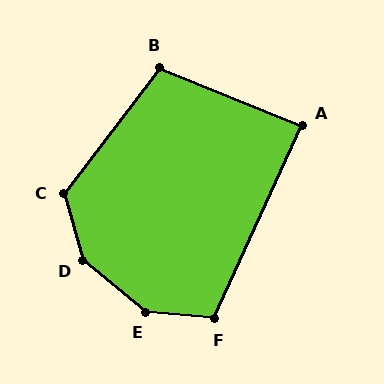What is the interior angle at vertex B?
Approximately 105 degrees (obtuse).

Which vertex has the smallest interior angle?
A, at approximately 88 degrees.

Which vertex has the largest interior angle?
D, at approximately 146 degrees.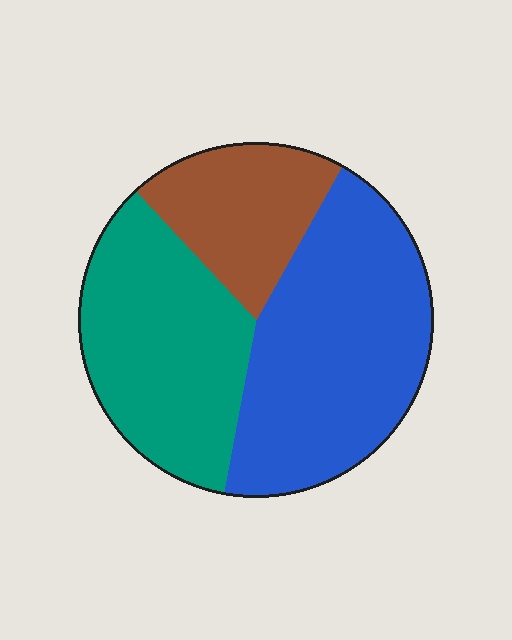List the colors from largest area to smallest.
From largest to smallest: blue, teal, brown.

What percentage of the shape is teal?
Teal takes up about one third (1/3) of the shape.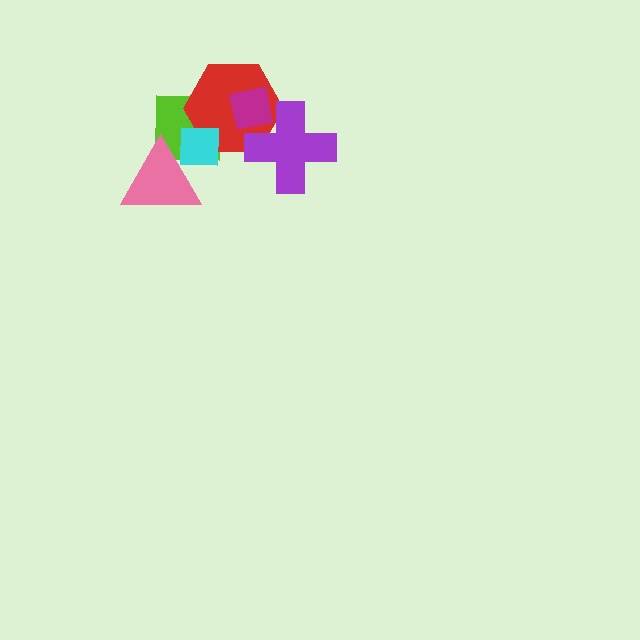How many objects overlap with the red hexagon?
4 objects overlap with the red hexagon.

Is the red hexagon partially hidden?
Yes, it is partially covered by another shape.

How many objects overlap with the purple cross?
2 objects overlap with the purple cross.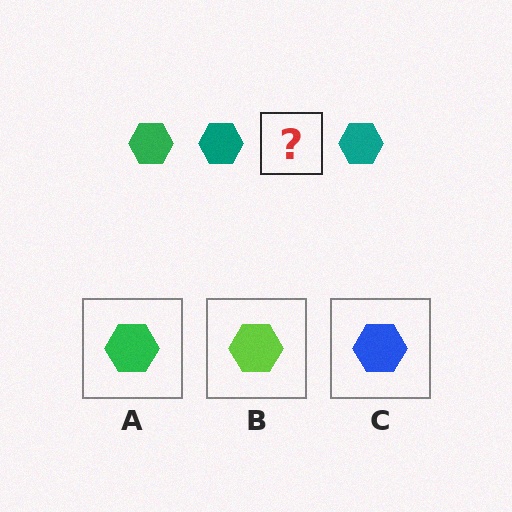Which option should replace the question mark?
Option A.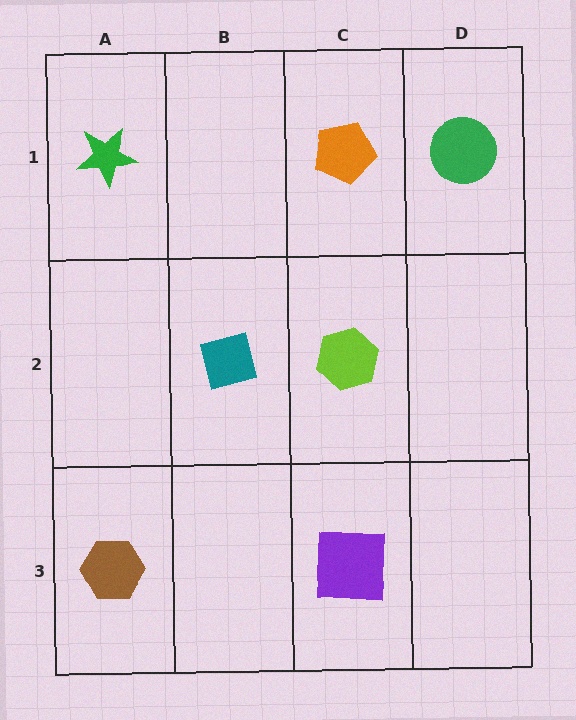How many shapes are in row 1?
3 shapes.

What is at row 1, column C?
An orange pentagon.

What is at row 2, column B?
A teal square.